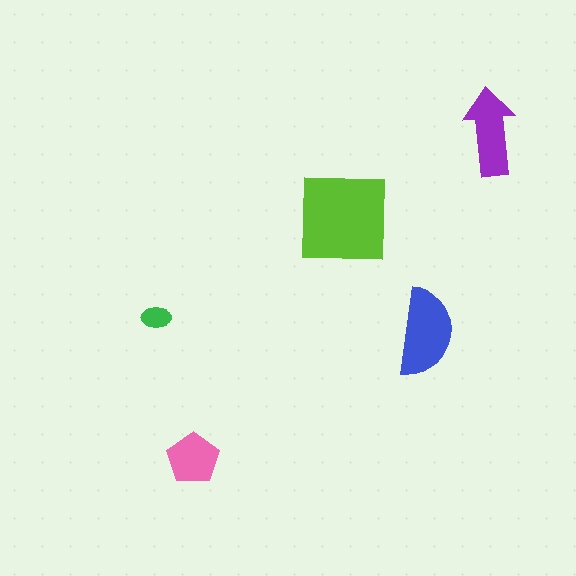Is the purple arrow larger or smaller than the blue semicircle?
Smaller.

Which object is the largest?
The lime square.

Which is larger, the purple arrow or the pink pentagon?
The purple arrow.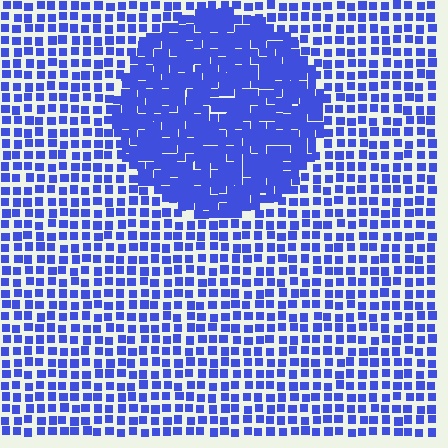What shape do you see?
I see a circle.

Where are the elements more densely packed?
The elements are more densely packed inside the circle boundary.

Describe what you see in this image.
The image contains small blue elements arranged at two different densities. A circle-shaped region is visible where the elements are more densely packed than the surrounding area.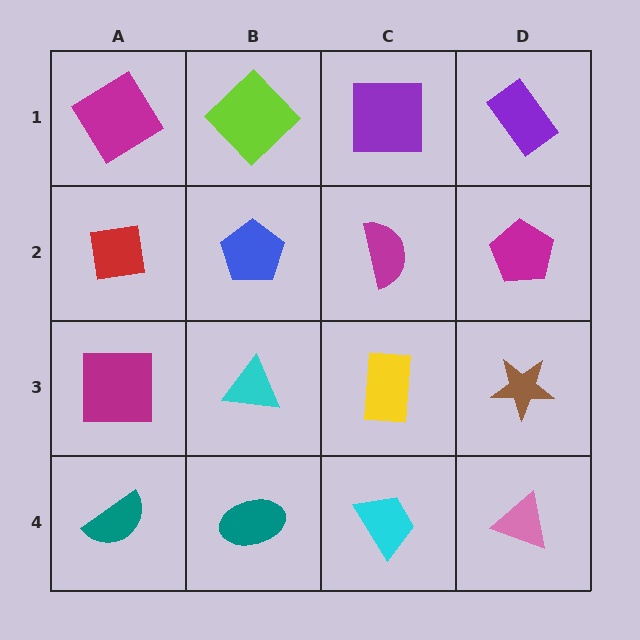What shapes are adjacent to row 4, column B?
A cyan triangle (row 3, column B), a teal semicircle (row 4, column A), a cyan trapezoid (row 4, column C).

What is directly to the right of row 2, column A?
A blue pentagon.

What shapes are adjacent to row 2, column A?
A magenta diamond (row 1, column A), a magenta square (row 3, column A), a blue pentagon (row 2, column B).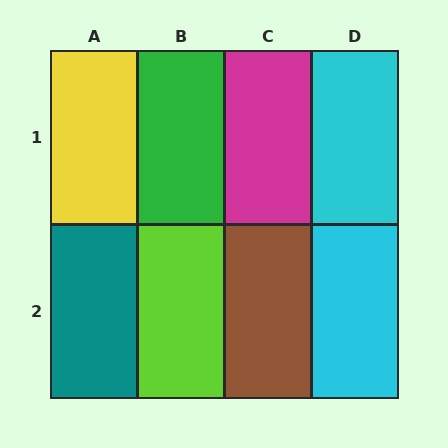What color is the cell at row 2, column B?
Lime.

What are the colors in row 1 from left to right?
Yellow, green, magenta, cyan.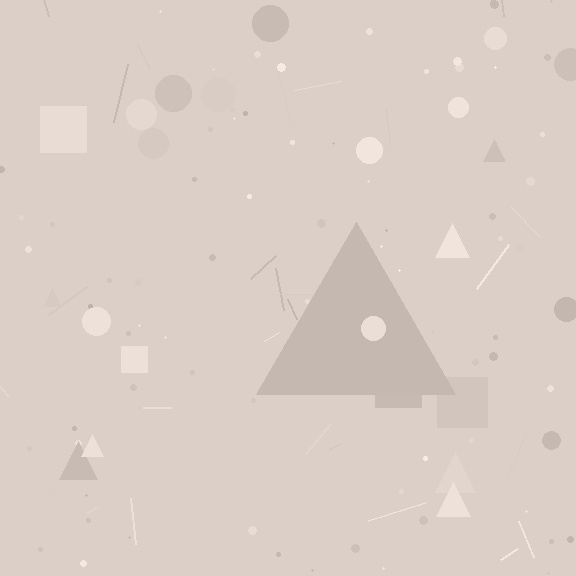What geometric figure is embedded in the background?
A triangle is embedded in the background.